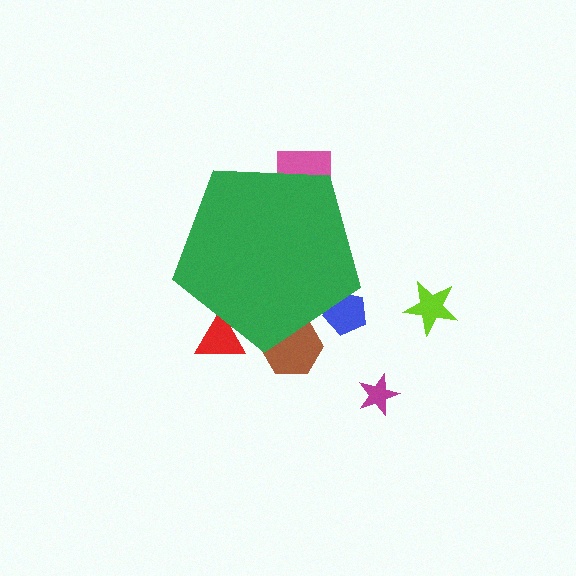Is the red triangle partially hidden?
Yes, the red triangle is partially hidden behind the green pentagon.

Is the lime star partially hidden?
No, the lime star is fully visible.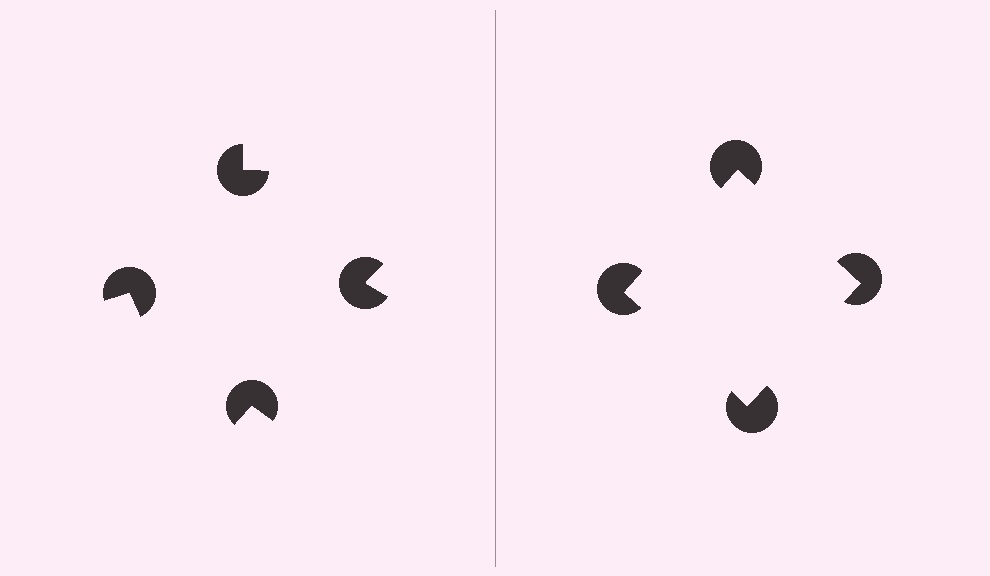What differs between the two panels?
The pac-man discs are positioned identically on both sides; only the wedge orientations differ. On the right they align to a square; on the left they are misaligned.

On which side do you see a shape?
An illusory square appears on the right side. On the left side the wedge cuts are rotated, so no coherent shape forms.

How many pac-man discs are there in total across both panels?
8 — 4 on each side.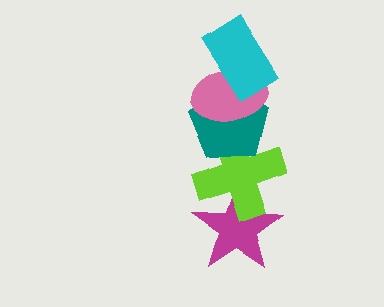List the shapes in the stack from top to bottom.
From top to bottom: the cyan rectangle, the pink ellipse, the teal pentagon, the lime cross, the magenta star.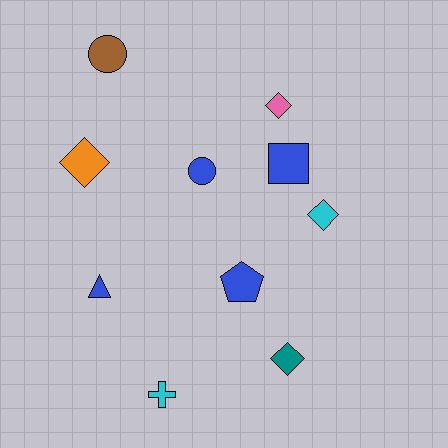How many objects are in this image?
There are 10 objects.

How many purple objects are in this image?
There are no purple objects.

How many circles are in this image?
There are 2 circles.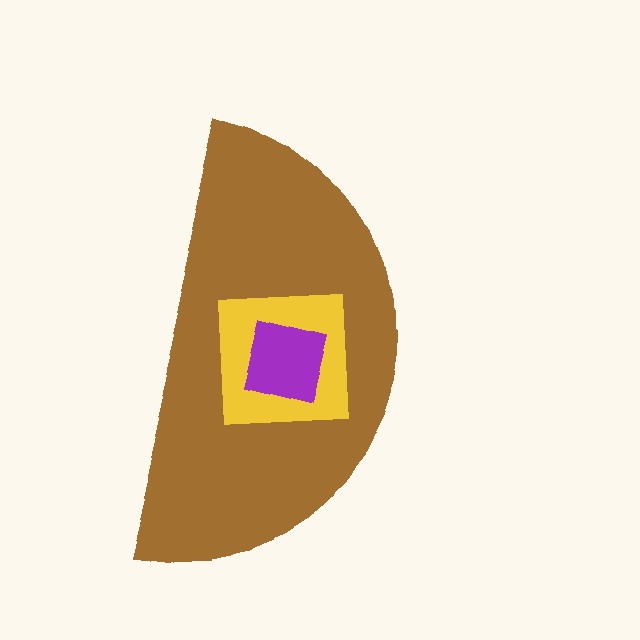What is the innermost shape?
The purple square.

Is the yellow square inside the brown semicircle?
Yes.